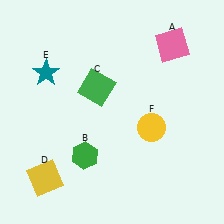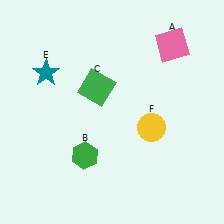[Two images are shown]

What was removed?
The yellow square (D) was removed in Image 2.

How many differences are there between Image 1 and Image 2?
There is 1 difference between the two images.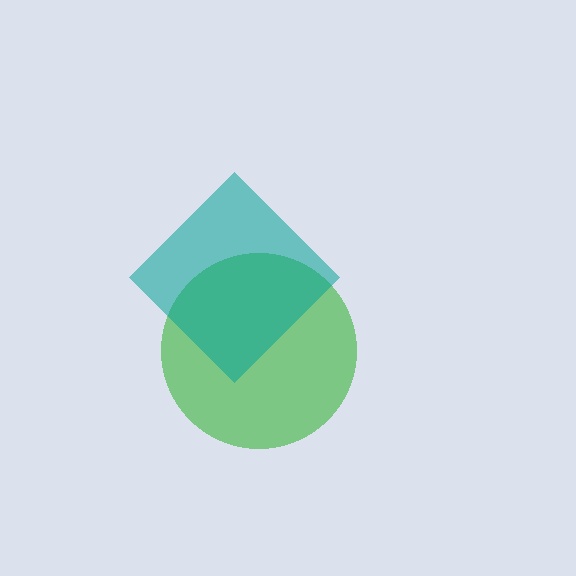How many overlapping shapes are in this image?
There are 2 overlapping shapes in the image.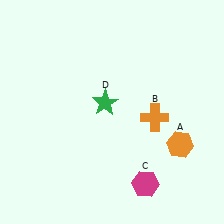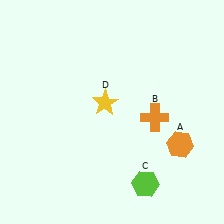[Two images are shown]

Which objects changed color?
C changed from magenta to lime. D changed from green to yellow.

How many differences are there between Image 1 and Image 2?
There are 2 differences between the two images.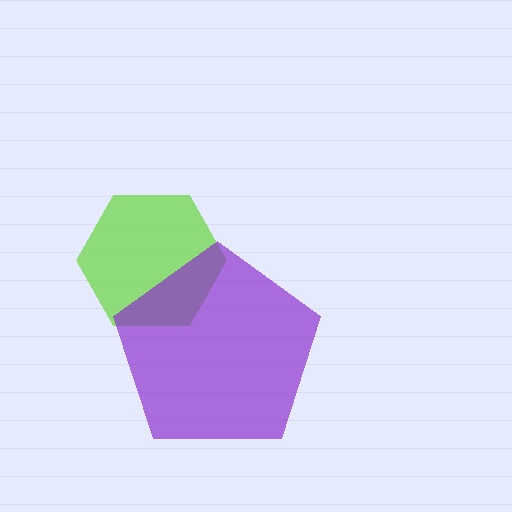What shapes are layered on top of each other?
The layered shapes are: a lime hexagon, a purple pentagon.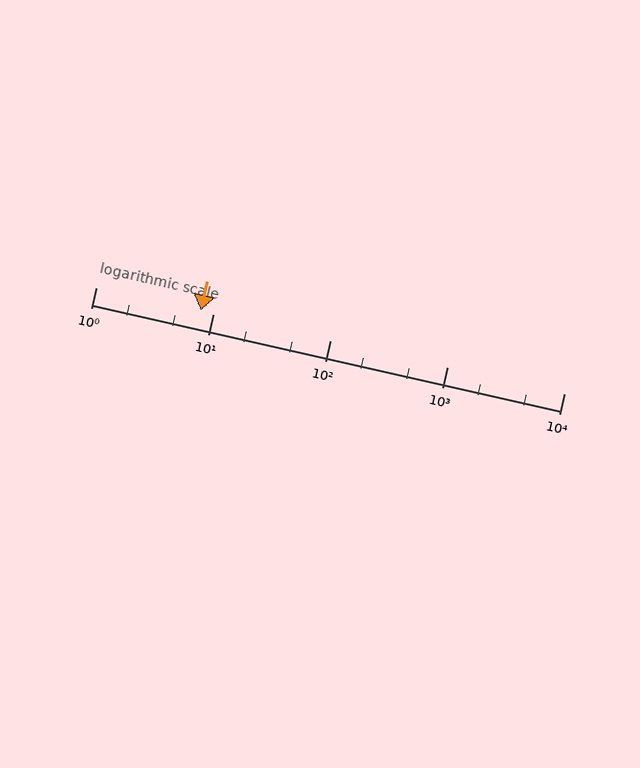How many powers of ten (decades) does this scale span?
The scale spans 4 decades, from 1 to 10000.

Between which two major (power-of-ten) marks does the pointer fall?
The pointer is between 1 and 10.